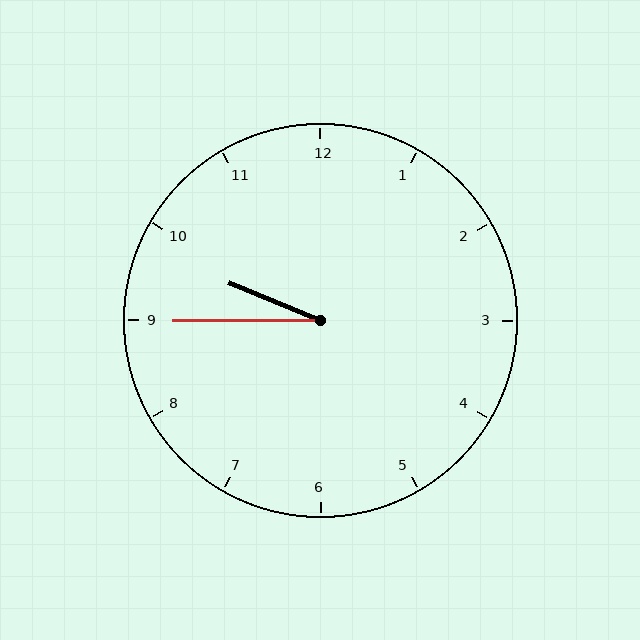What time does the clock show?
9:45.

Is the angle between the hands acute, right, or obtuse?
It is acute.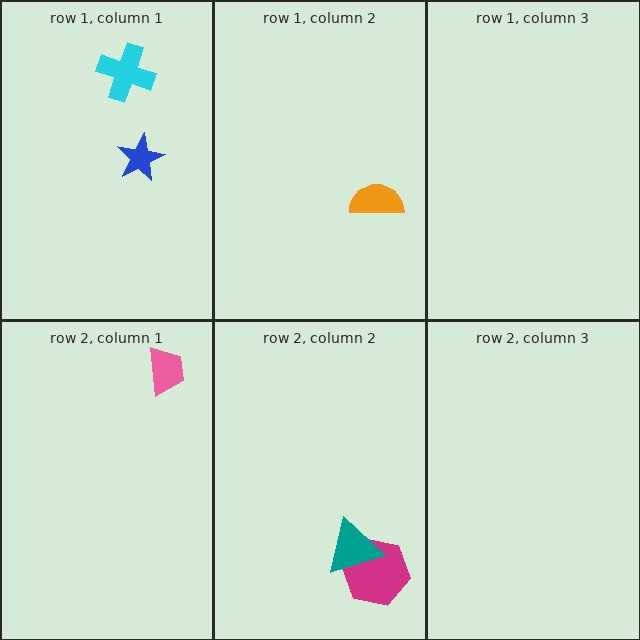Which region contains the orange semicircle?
The row 1, column 2 region.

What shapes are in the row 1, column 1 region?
The cyan cross, the blue star.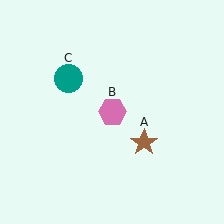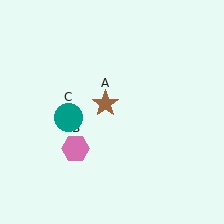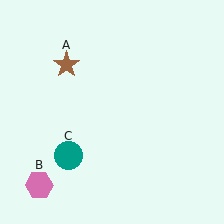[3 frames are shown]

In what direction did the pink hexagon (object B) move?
The pink hexagon (object B) moved down and to the left.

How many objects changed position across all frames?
3 objects changed position: brown star (object A), pink hexagon (object B), teal circle (object C).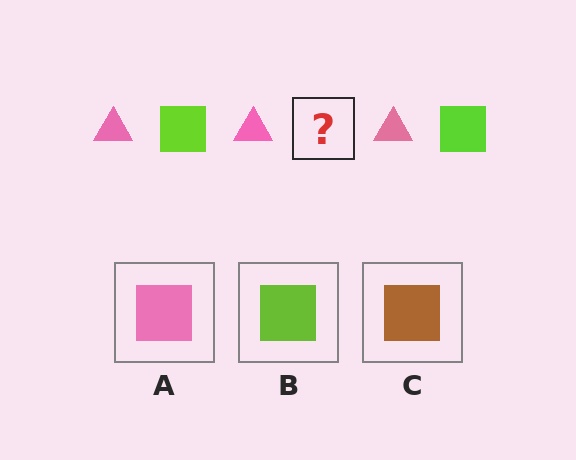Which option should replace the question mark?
Option B.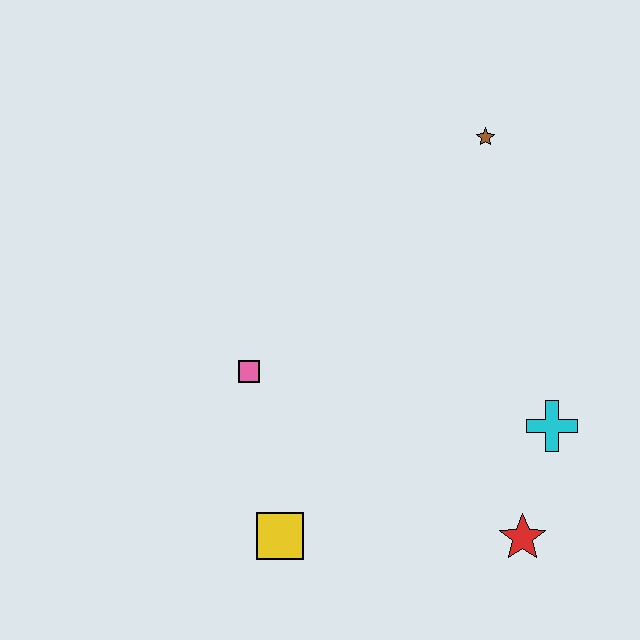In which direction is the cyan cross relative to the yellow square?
The cyan cross is to the right of the yellow square.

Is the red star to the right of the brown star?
Yes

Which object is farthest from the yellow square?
The brown star is farthest from the yellow square.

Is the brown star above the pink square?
Yes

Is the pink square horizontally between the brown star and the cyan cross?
No